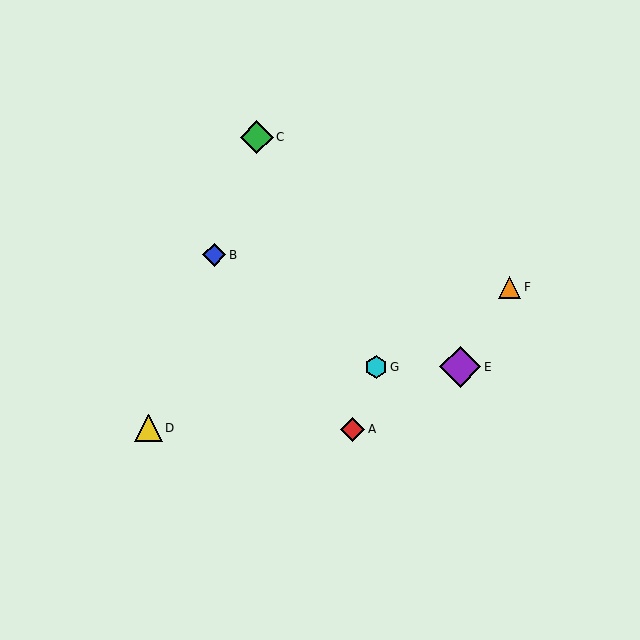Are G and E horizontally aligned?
Yes, both are at y≈367.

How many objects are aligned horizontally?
2 objects (E, G) are aligned horizontally.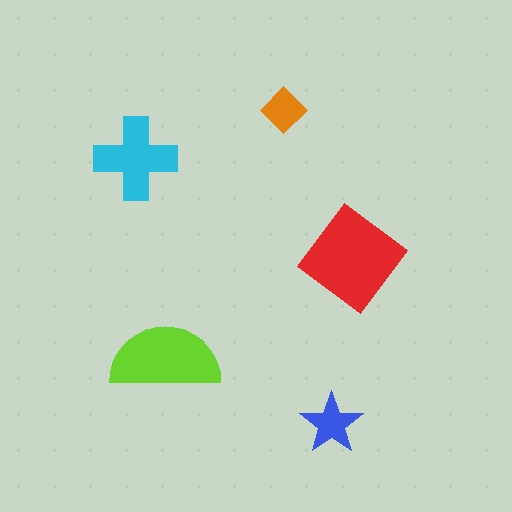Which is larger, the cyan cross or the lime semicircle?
The lime semicircle.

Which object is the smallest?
The orange diamond.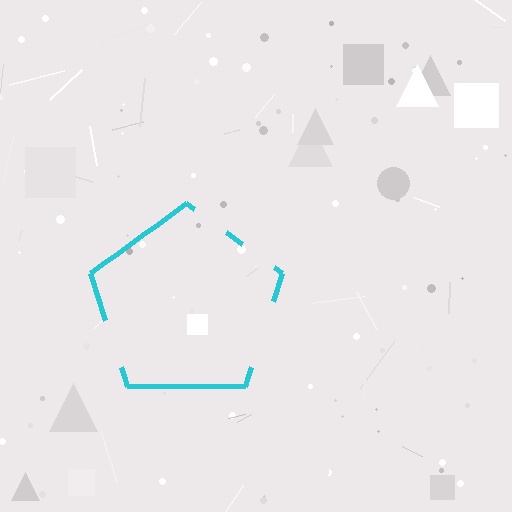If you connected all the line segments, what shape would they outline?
They would outline a pentagon.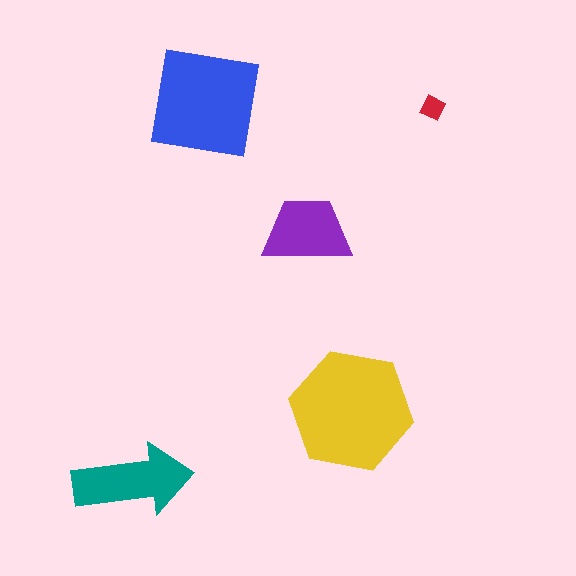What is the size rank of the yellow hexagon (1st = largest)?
1st.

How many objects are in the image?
There are 5 objects in the image.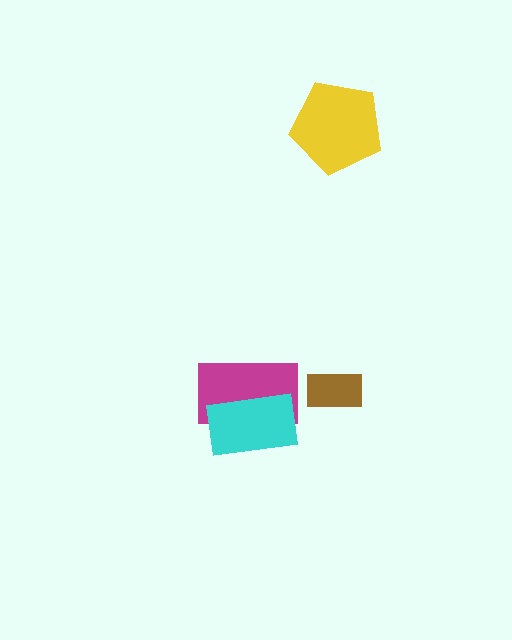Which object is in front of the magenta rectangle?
The cyan rectangle is in front of the magenta rectangle.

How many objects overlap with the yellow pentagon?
0 objects overlap with the yellow pentagon.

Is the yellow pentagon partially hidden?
No, no other shape covers it.